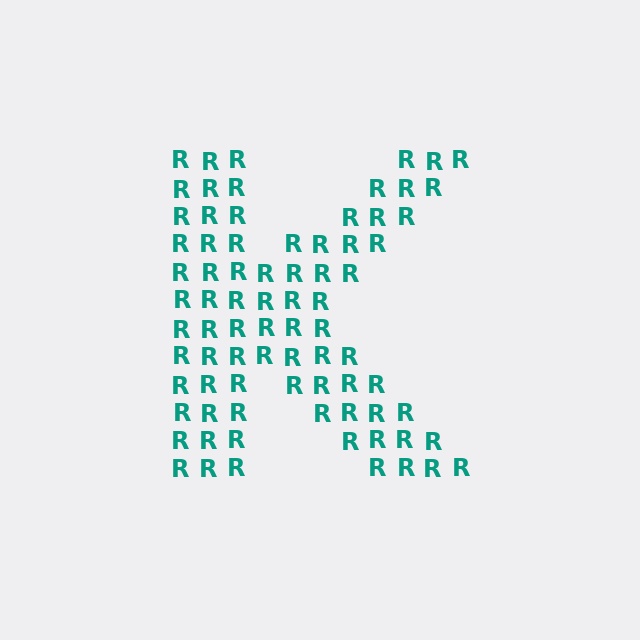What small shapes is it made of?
It is made of small letter R's.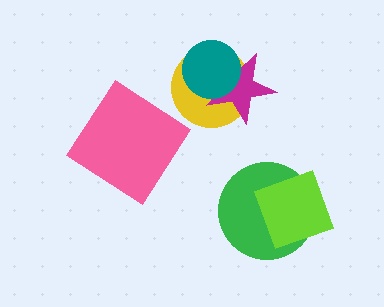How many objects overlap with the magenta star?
2 objects overlap with the magenta star.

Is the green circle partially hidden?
Yes, it is partially covered by another shape.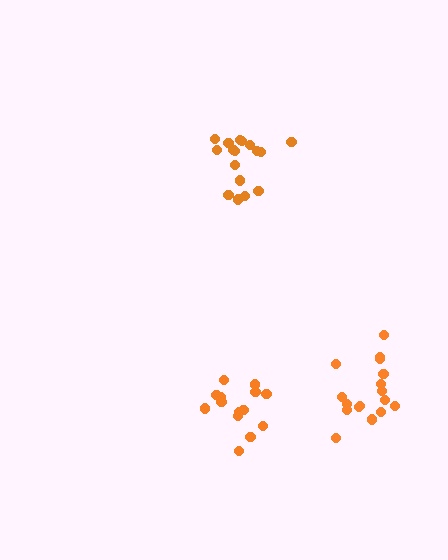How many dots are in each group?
Group 1: 15 dots, Group 2: 17 dots, Group 3: 17 dots (49 total).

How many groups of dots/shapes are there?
There are 3 groups.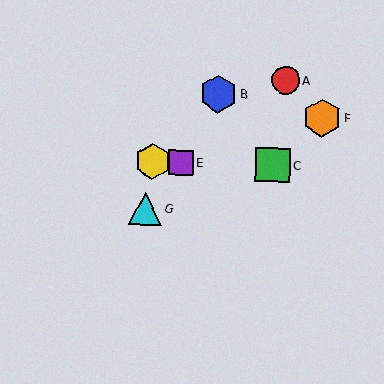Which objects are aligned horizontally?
Objects C, D, E are aligned horizontally.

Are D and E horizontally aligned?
Yes, both are at y≈162.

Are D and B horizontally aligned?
No, D is at y≈162 and B is at y≈94.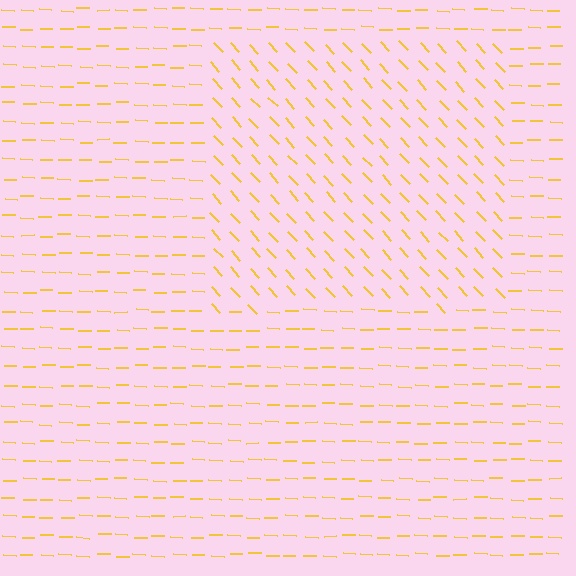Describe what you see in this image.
The image is filled with small yellow line segments. A rectangle region in the image has lines oriented differently from the surrounding lines, creating a visible texture boundary.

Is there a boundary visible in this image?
Yes, there is a texture boundary formed by a change in line orientation.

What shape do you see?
I see a rectangle.